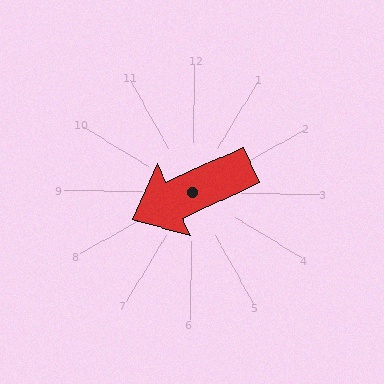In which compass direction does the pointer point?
Southwest.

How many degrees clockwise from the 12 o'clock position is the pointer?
Approximately 244 degrees.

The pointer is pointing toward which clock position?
Roughly 8 o'clock.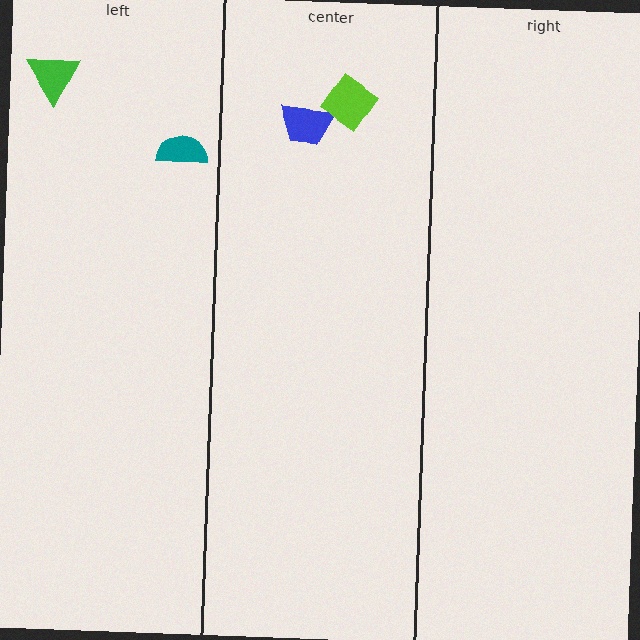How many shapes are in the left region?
2.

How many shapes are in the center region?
2.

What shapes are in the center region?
The blue trapezoid, the lime diamond.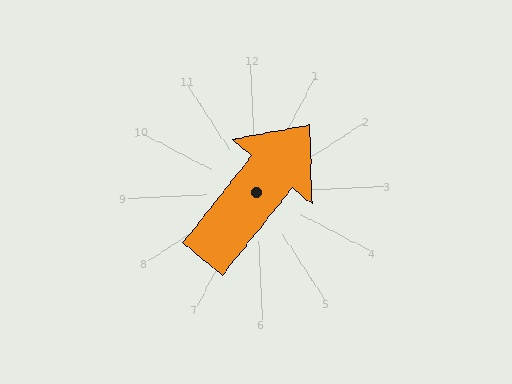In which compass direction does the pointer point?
Northeast.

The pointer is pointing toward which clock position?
Roughly 1 o'clock.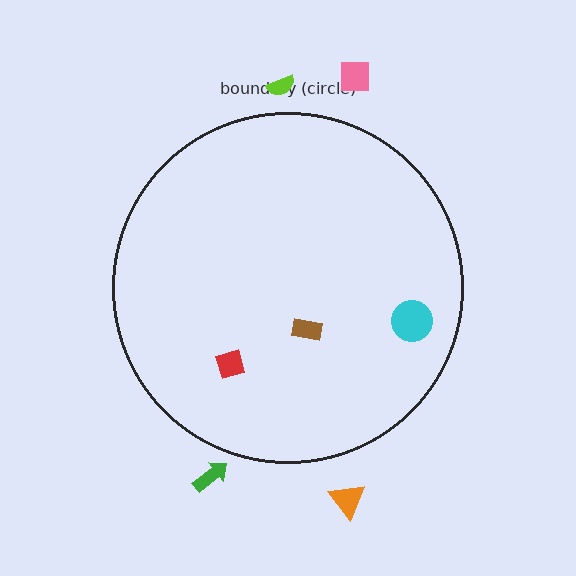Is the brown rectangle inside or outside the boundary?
Inside.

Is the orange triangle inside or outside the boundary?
Outside.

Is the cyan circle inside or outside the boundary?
Inside.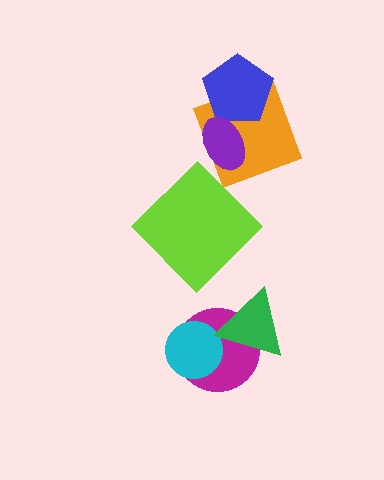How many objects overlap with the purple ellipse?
2 objects overlap with the purple ellipse.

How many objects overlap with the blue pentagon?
2 objects overlap with the blue pentagon.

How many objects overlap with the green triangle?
1 object overlaps with the green triangle.